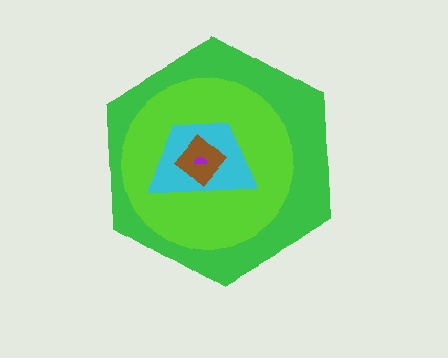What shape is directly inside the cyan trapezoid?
The brown diamond.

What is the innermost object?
The purple semicircle.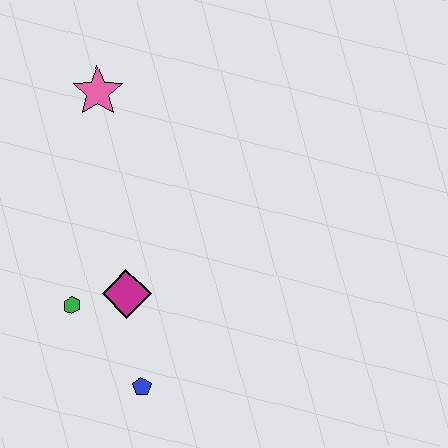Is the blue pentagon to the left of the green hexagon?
No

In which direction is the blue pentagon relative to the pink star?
The blue pentagon is below the pink star.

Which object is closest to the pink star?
The magenta diamond is closest to the pink star.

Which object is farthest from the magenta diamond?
The pink star is farthest from the magenta diamond.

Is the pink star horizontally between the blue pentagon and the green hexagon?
Yes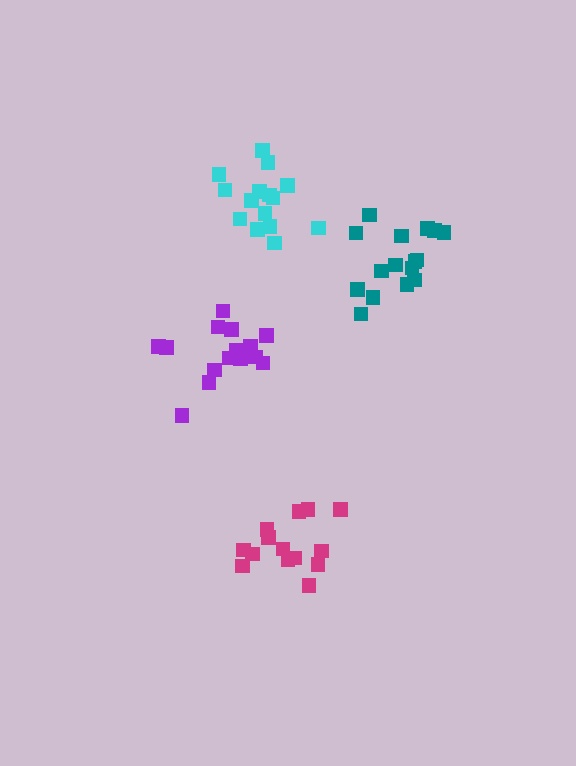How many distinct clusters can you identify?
There are 4 distinct clusters.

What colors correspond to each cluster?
The clusters are colored: cyan, magenta, teal, purple.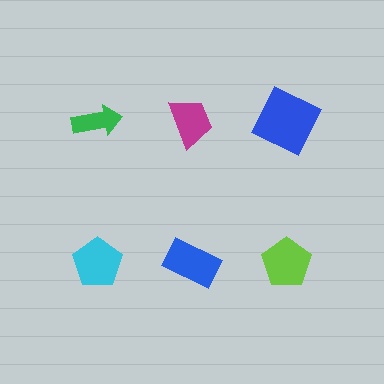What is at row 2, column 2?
A blue rectangle.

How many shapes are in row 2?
3 shapes.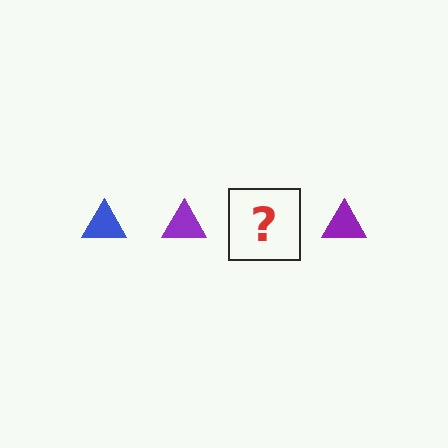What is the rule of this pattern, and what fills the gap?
The rule is that the pattern cycles through blue, purple triangles. The gap should be filled with a blue triangle.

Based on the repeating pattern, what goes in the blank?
The blank should be a blue triangle.